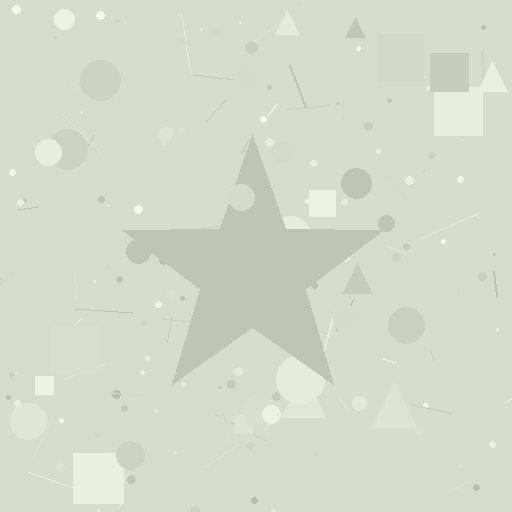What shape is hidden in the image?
A star is hidden in the image.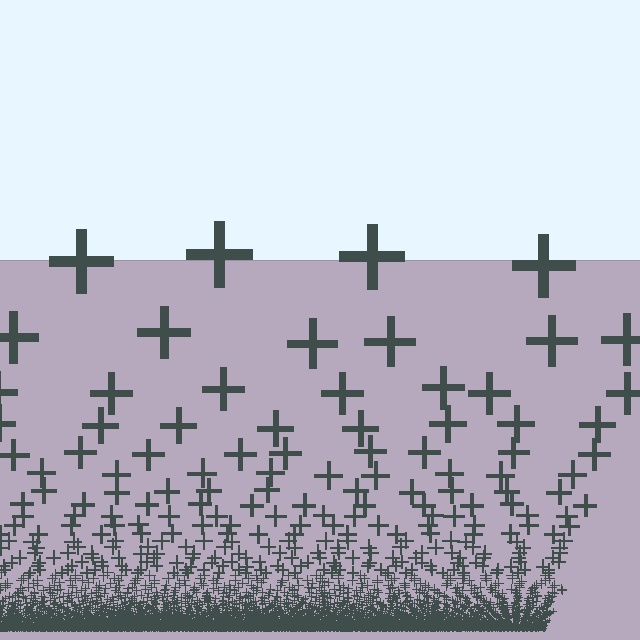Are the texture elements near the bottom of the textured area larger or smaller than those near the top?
Smaller. The gradient is inverted — elements near the bottom are smaller and denser.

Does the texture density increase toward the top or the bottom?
Density increases toward the bottom.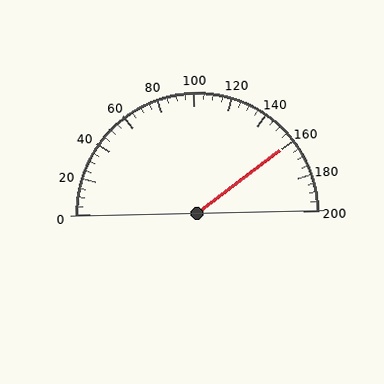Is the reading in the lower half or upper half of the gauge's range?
The reading is in the upper half of the range (0 to 200).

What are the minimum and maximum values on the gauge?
The gauge ranges from 0 to 200.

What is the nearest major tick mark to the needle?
The nearest major tick mark is 160.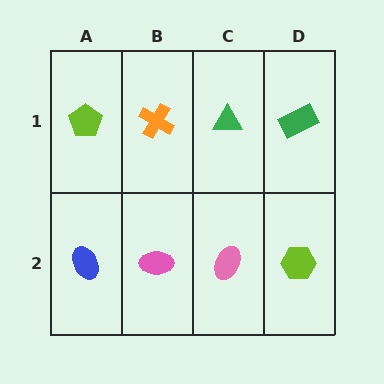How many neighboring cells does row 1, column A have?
2.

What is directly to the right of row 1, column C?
A green rectangle.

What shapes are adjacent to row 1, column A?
A blue ellipse (row 2, column A), an orange cross (row 1, column B).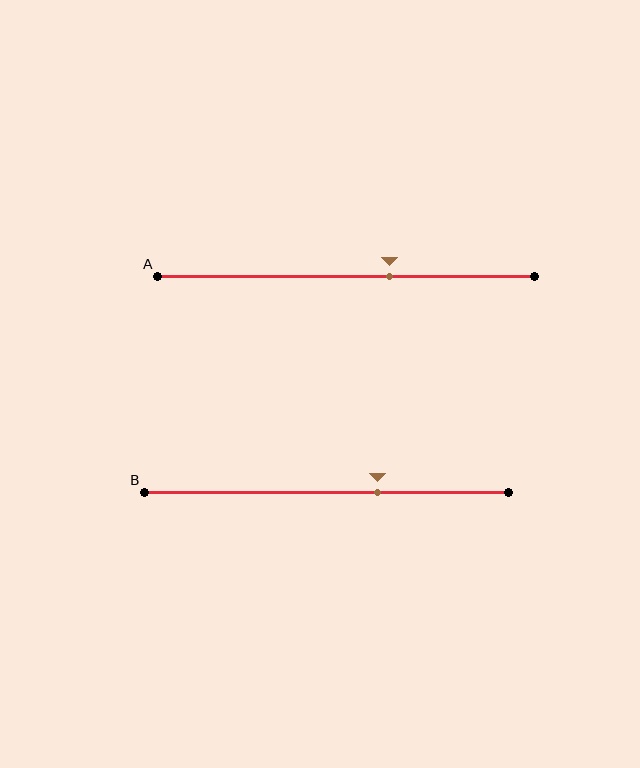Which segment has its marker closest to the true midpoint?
Segment A has its marker closest to the true midpoint.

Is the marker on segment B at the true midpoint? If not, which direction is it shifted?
No, the marker on segment B is shifted to the right by about 14% of the segment length.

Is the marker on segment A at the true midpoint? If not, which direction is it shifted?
No, the marker on segment A is shifted to the right by about 11% of the segment length.